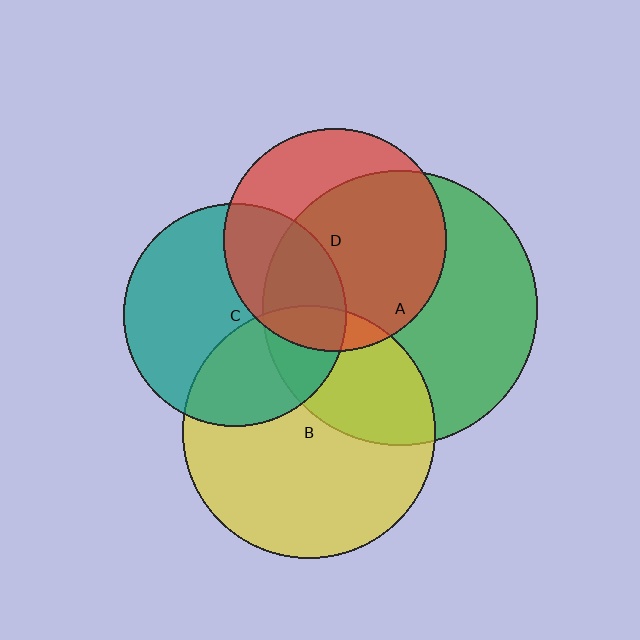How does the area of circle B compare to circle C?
Approximately 1.3 times.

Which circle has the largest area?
Circle A (green).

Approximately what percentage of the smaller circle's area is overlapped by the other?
Approximately 35%.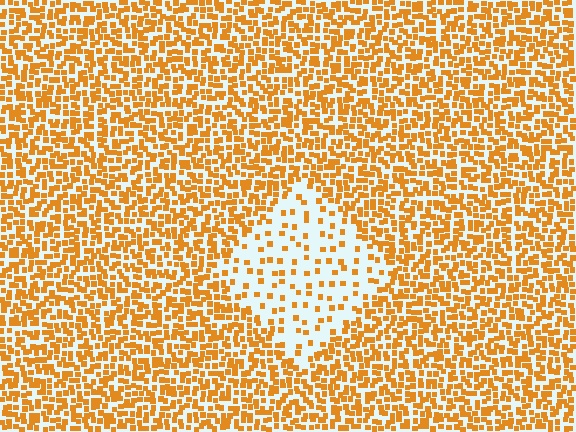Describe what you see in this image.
The image contains small orange elements arranged at two different densities. A diamond-shaped region is visible where the elements are less densely packed than the surrounding area.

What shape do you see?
I see a diamond.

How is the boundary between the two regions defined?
The boundary is defined by a change in element density (approximately 3.1x ratio). All elements are the same color, size, and shape.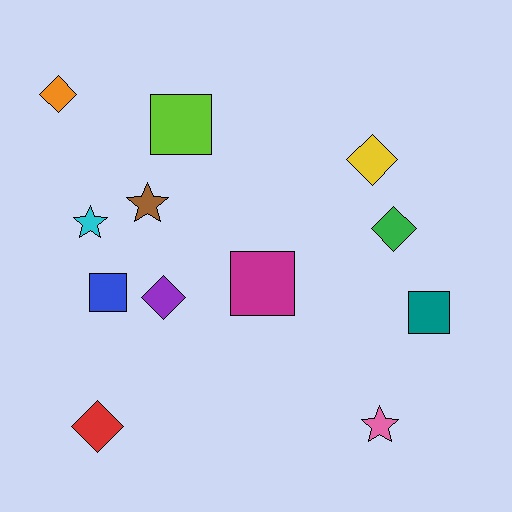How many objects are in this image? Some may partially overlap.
There are 12 objects.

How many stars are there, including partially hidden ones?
There are 3 stars.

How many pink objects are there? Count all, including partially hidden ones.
There is 1 pink object.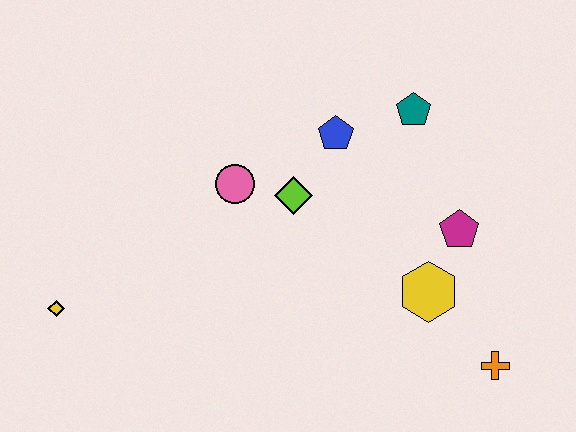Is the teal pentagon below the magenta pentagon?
No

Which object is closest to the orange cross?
The yellow hexagon is closest to the orange cross.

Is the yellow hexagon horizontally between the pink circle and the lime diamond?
No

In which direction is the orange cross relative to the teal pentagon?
The orange cross is below the teal pentagon.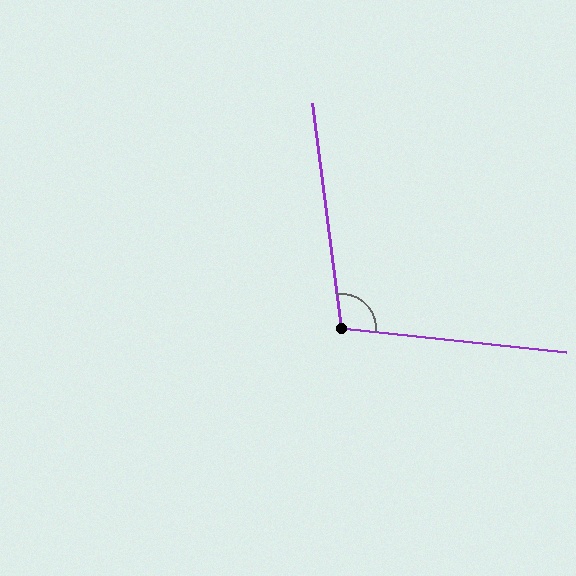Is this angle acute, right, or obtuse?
It is obtuse.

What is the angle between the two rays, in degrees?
Approximately 103 degrees.